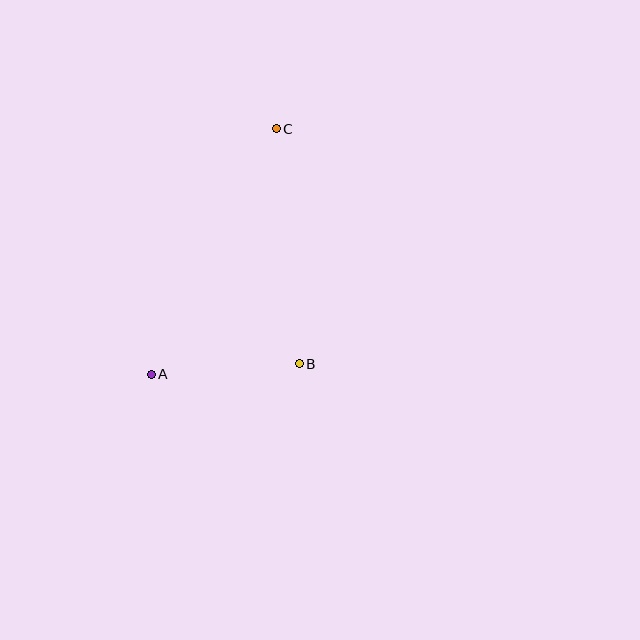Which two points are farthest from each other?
Points A and C are farthest from each other.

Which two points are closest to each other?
Points A and B are closest to each other.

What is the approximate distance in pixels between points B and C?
The distance between B and C is approximately 236 pixels.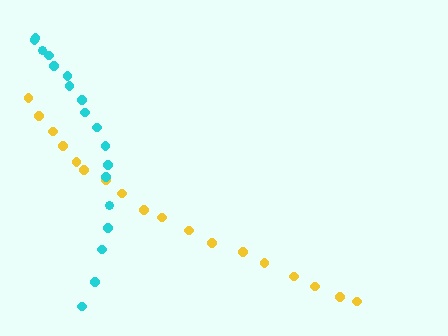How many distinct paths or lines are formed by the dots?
There are 2 distinct paths.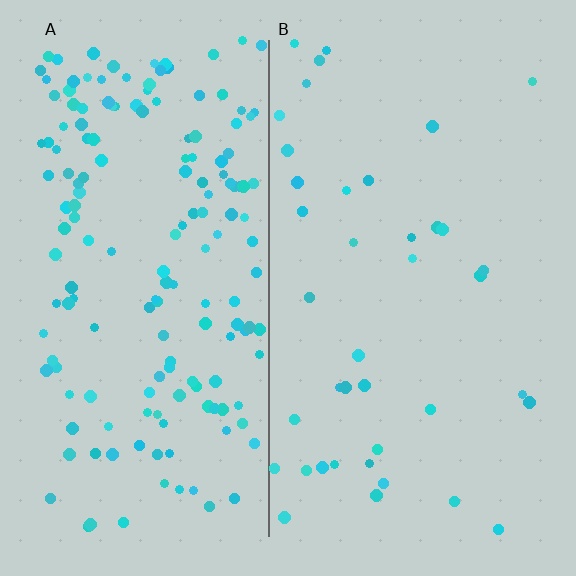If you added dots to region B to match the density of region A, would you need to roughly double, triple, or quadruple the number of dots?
Approximately quadruple.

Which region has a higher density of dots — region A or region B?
A (the left).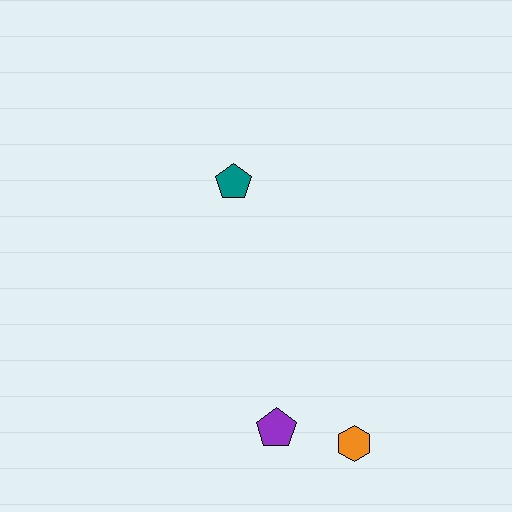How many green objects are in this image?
There are no green objects.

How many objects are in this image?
There are 3 objects.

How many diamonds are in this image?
There are no diamonds.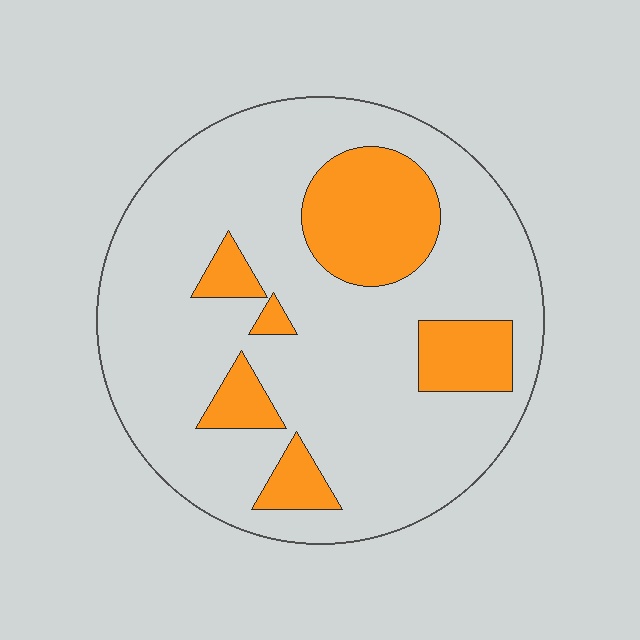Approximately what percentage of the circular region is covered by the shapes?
Approximately 20%.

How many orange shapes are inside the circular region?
6.